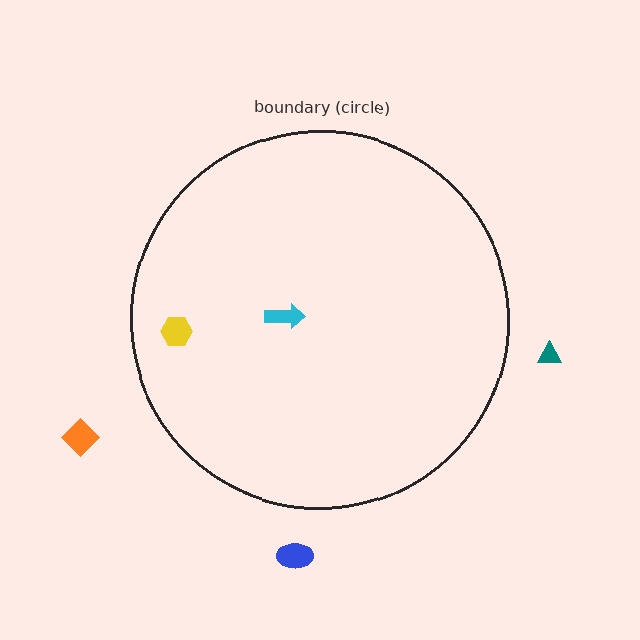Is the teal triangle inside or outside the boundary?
Outside.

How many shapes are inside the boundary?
2 inside, 3 outside.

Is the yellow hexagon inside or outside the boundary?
Inside.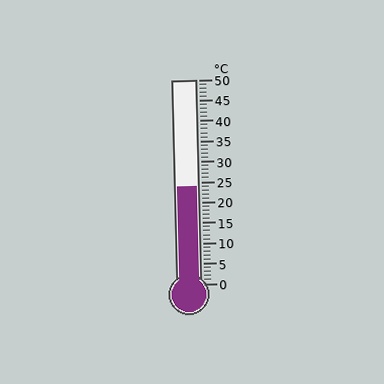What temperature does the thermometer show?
The thermometer shows approximately 24°C.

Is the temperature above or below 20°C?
The temperature is above 20°C.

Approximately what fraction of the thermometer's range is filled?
The thermometer is filled to approximately 50% of its range.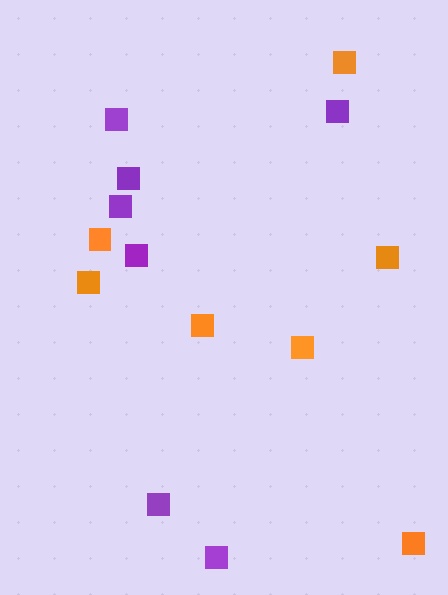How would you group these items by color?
There are 2 groups: one group of purple squares (7) and one group of orange squares (7).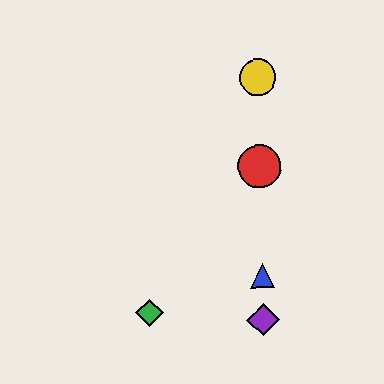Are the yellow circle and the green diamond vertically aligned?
No, the yellow circle is at x≈258 and the green diamond is at x≈149.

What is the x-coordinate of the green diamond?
The green diamond is at x≈149.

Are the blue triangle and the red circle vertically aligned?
Yes, both are at x≈262.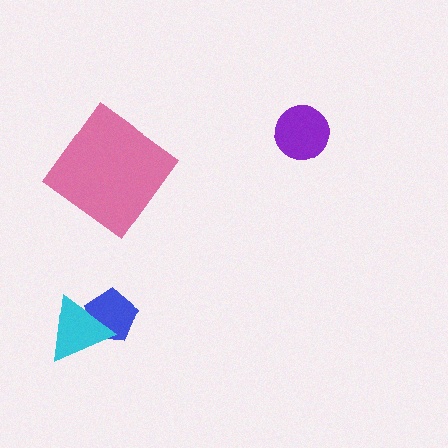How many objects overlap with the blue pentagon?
1 object overlaps with the blue pentagon.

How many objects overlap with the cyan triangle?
1 object overlaps with the cyan triangle.